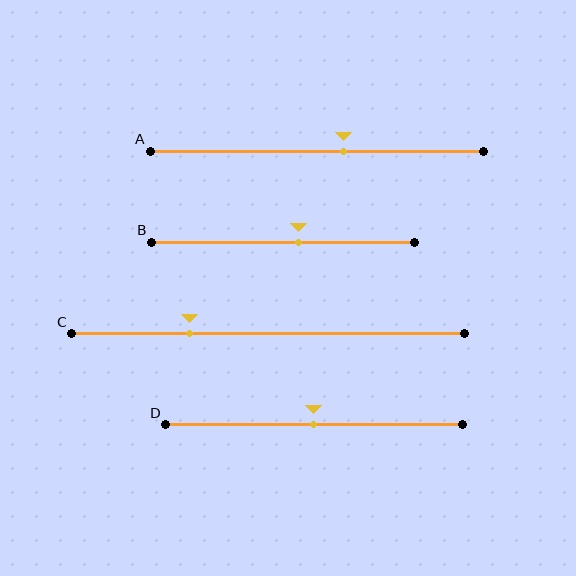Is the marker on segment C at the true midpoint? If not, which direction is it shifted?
No, the marker on segment C is shifted to the left by about 20% of the segment length.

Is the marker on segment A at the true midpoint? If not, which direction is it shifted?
No, the marker on segment A is shifted to the right by about 8% of the segment length.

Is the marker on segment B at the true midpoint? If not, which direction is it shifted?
No, the marker on segment B is shifted to the right by about 6% of the segment length.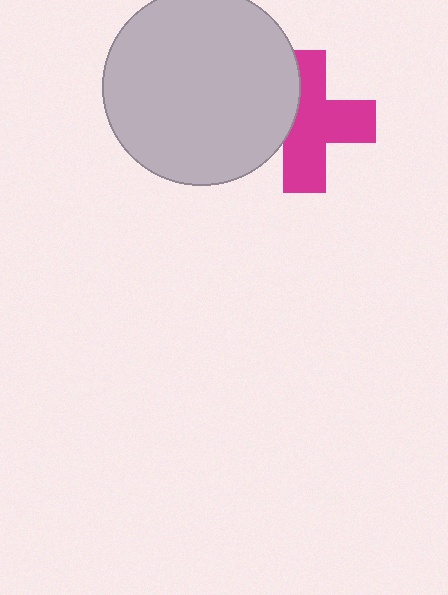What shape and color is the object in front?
The object in front is a light gray circle.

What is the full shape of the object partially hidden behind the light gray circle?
The partially hidden object is a magenta cross.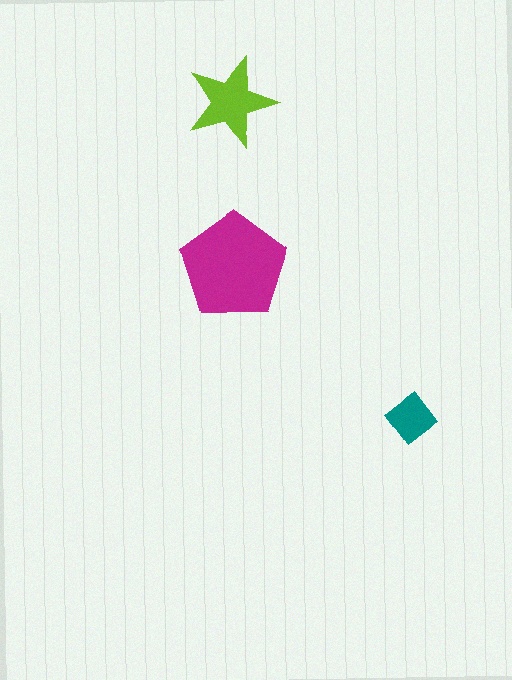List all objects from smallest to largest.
The teal diamond, the lime star, the magenta pentagon.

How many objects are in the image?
There are 3 objects in the image.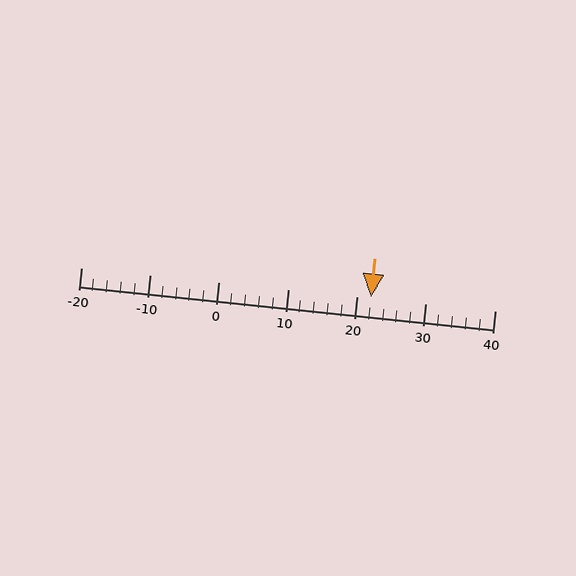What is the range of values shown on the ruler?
The ruler shows values from -20 to 40.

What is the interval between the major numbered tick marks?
The major tick marks are spaced 10 units apart.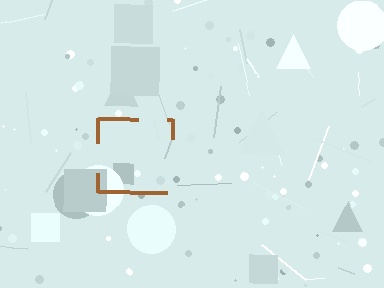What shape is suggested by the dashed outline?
The dashed outline suggests a square.